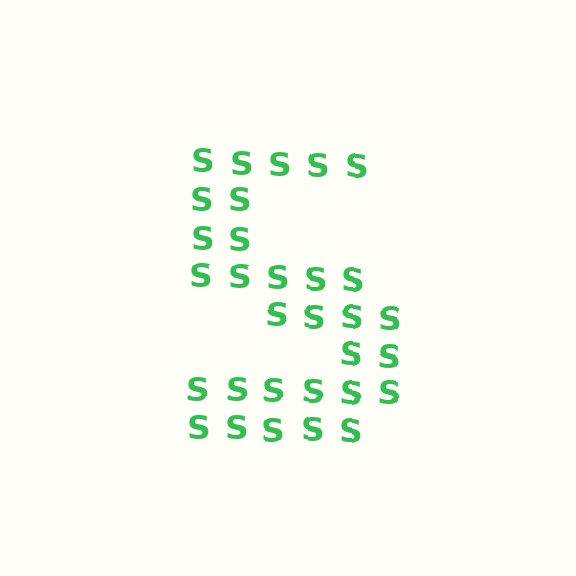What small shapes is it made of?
It is made of small letter S's.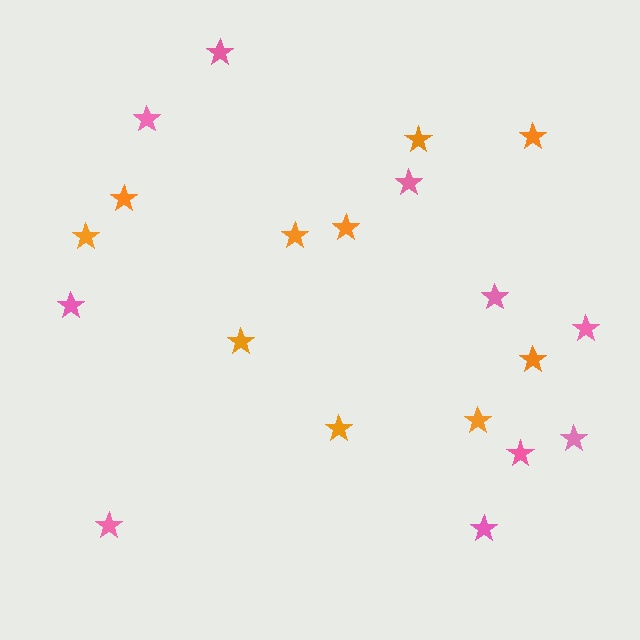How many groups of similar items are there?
There are 2 groups: one group of orange stars (10) and one group of pink stars (10).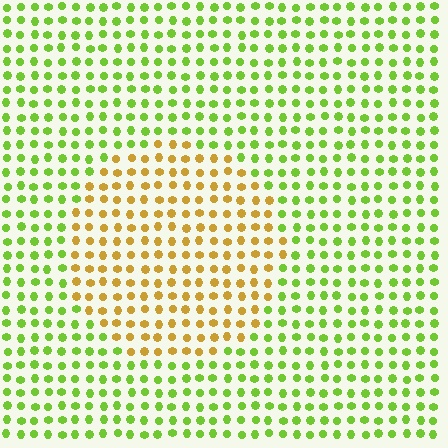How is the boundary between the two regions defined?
The boundary is defined purely by a slight shift in hue (about 53 degrees). Spacing, size, and orientation are identical on both sides.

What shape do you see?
I see a circle.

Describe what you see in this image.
The image is filled with small lime elements in a uniform arrangement. A circle-shaped region is visible where the elements are tinted to a slightly different hue, forming a subtle color boundary.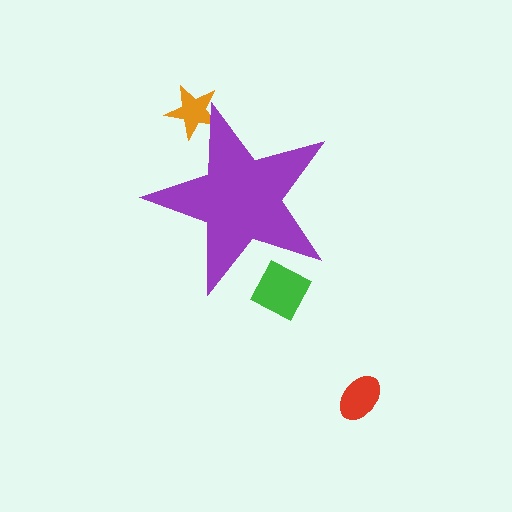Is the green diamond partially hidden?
Yes, the green diamond is partially hidden behind the purple star.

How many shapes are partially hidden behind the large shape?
2 shapes are partially hidden.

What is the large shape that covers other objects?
A purple star.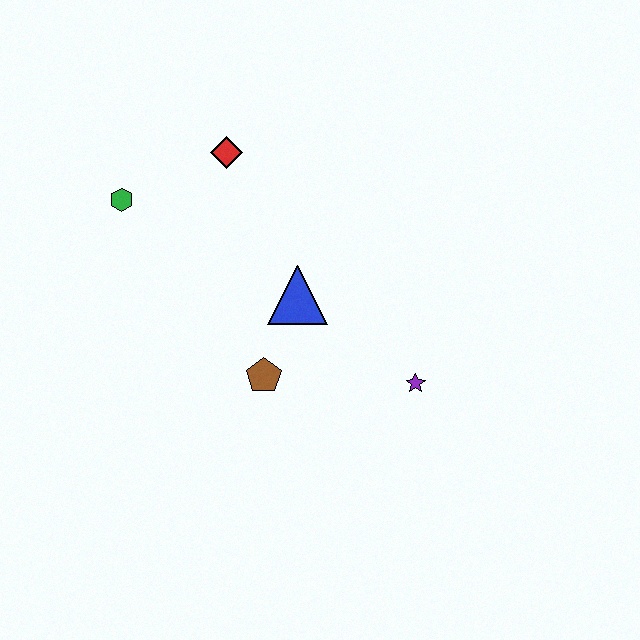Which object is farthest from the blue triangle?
The green hexagon is farthest from the blue triangle.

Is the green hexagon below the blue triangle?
No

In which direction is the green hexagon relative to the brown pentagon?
The green hexagon is above the brown pentagon.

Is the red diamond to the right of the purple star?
No